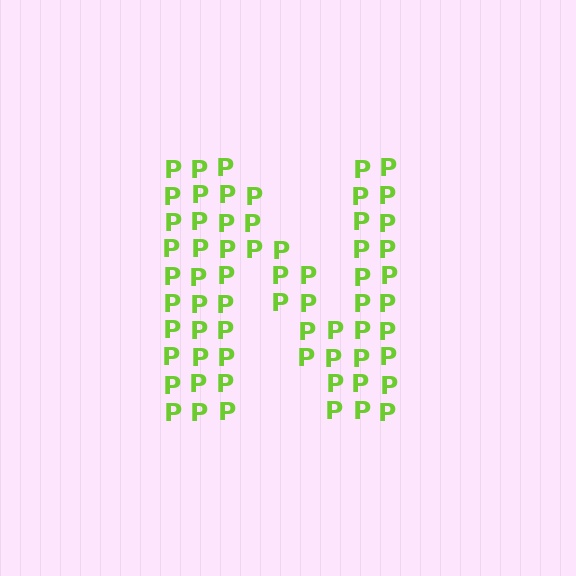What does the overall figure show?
The overall figure shows the letter N.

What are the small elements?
The small elements are letter P's.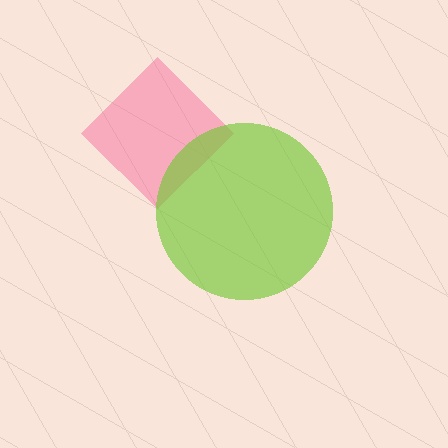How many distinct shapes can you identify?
There are 2 distinct shapes: a pink diamond, a lime circle.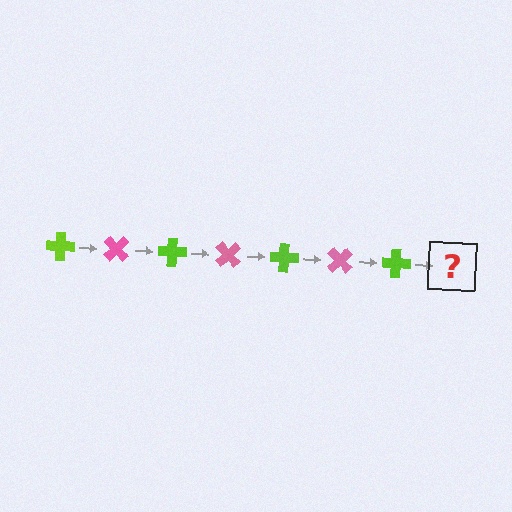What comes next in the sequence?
The next element should be a pink cross, rotated 315 degrees from the start.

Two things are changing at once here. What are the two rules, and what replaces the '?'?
The two rules are that it rotates 45 degrees each step and the color cycles through lime and pink. The '?' should be a pink cross, rotated 315 degrees from the start.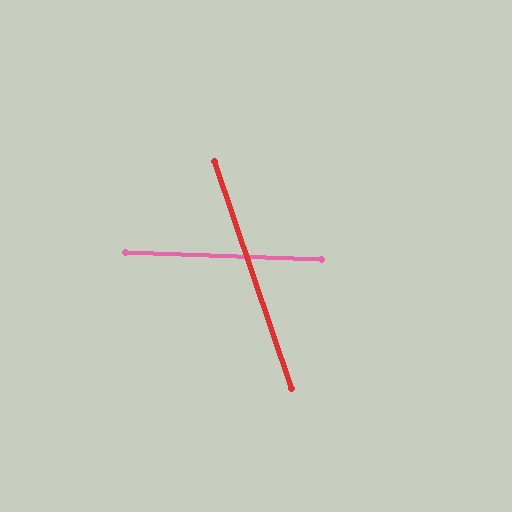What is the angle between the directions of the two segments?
Approximately 69 degrees.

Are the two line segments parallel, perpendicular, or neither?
Neither parallel nor perpendicular — they differ by about 69°.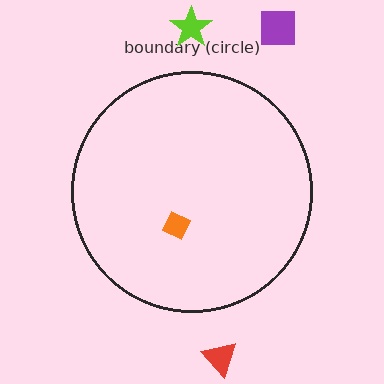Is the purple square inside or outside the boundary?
Outside.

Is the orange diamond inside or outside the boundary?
Inside.